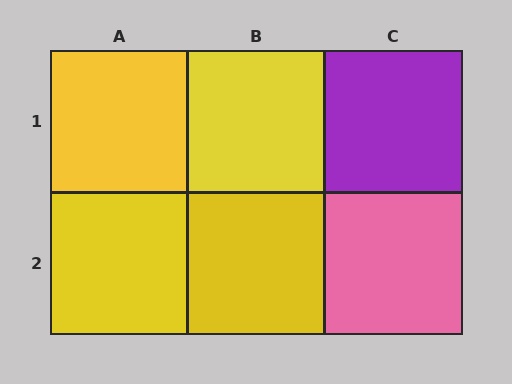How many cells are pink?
1 cell is pink.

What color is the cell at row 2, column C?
Pink.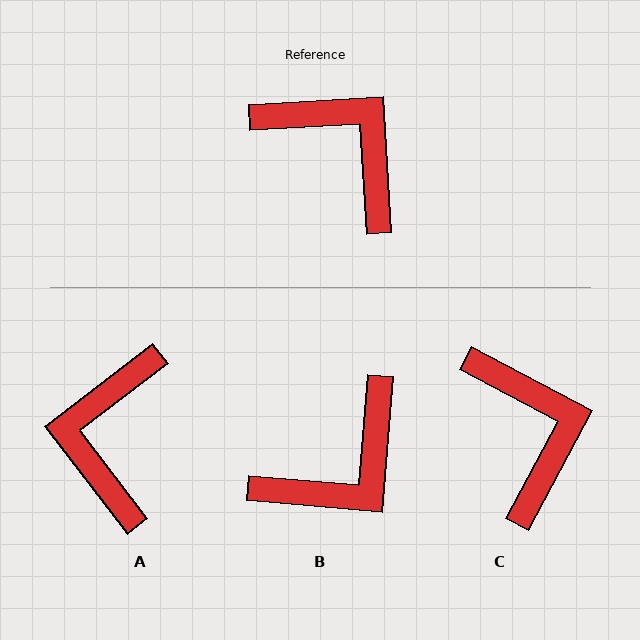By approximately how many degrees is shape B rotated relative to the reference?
Approximately 98 degrees clockwise.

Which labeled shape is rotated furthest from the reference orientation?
A, about 124 degrees away.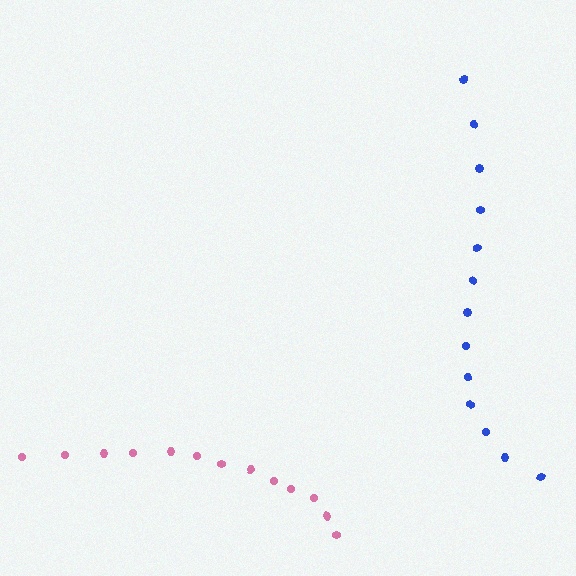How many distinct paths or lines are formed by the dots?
There are 2 distinct paths.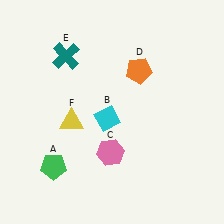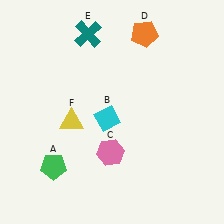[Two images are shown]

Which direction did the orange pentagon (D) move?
The orange pentagon (D) moved up.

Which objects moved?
The objects that moved are: the orange pentagon (D), the teal cross (E).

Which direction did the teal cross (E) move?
The teal cross (E) moved right.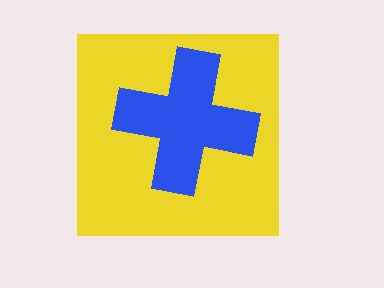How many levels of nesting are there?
2.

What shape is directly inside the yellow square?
The blue cross.